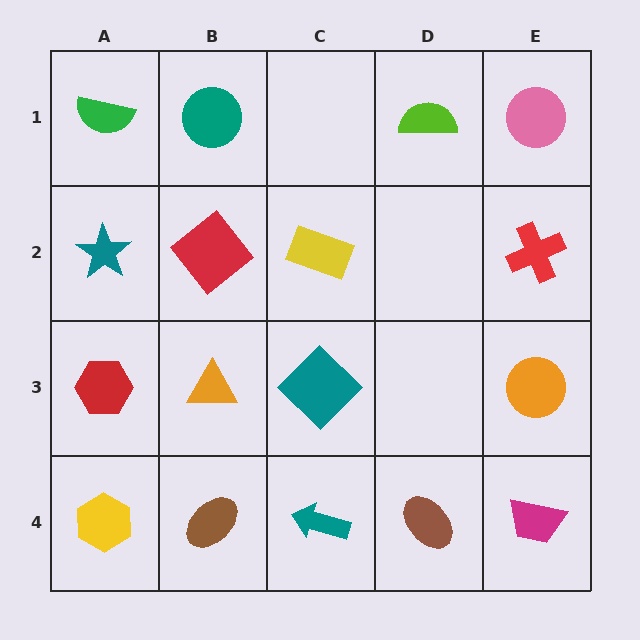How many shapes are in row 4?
5 shapes.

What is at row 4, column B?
A brown ellipse.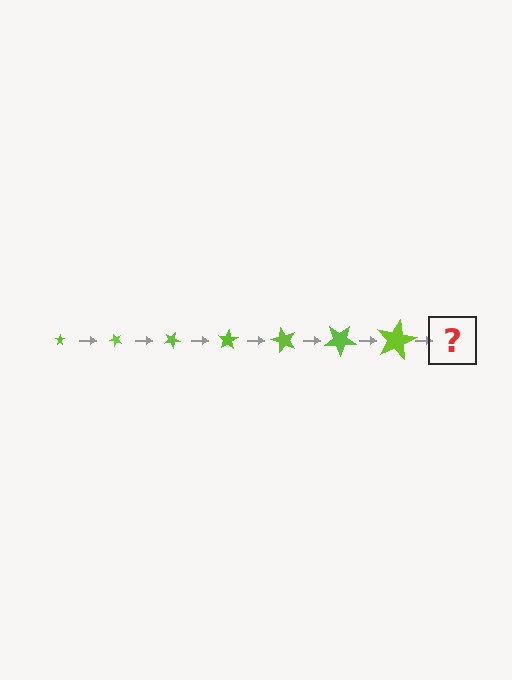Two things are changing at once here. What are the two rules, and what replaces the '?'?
The two rules are that the star grows larger each step and it rotates 50 degrees each step. The '?' should be a star, larger than the previous one and rotated 350 degrees from the start.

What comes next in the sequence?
The next element should be a star, larger than the previous one and rotated 350 degrees from the start.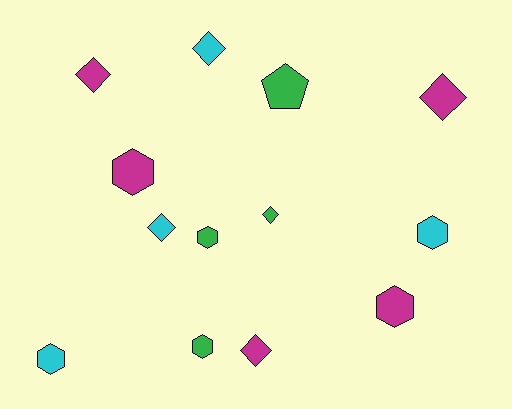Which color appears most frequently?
Magenta, with 5 objects.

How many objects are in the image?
There are 13 objects.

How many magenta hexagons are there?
There are 2 magenta hexagons.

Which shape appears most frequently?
Hexagon, with 6 objects.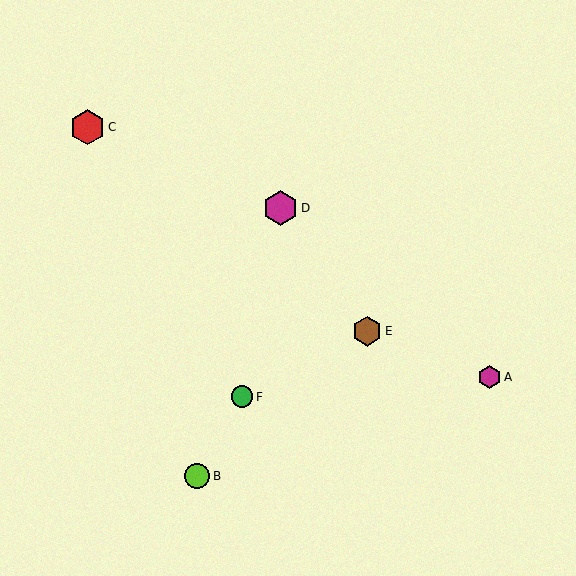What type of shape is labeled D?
Shape D is a magenta hexagon.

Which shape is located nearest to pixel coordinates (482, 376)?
The magenta hexagon (labeled A) at (490, 377) is nearest to that location.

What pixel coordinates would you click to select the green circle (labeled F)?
Click at (242, 397) to select the green circle F.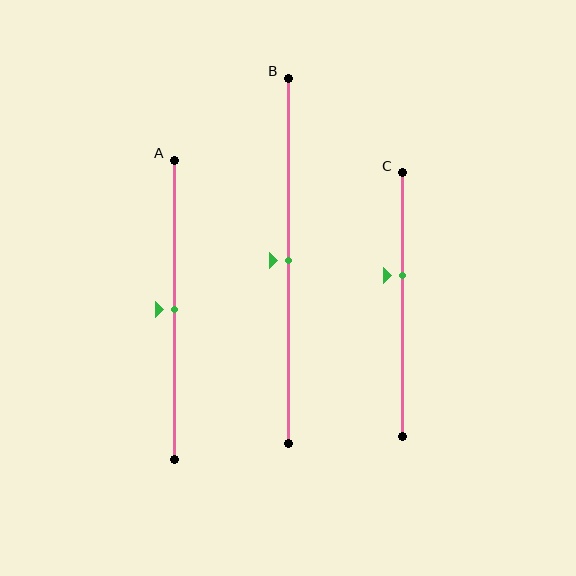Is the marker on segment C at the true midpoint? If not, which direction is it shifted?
No, the marker on segment C is shifted upward by about 11% of the segment length.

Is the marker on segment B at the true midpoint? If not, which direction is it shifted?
Yes, the marker on segment B is at the true midpoint.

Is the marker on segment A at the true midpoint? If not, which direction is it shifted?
Yes, the marker on segment A is at the true midpoint.